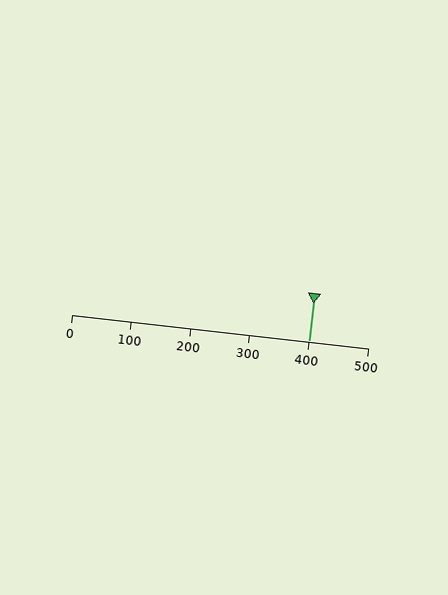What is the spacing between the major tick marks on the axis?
The major ticks are spaced 100 apart.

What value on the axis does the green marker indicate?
The marker indicates approximately 400.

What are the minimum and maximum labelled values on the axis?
The axis runs from 0 to 500.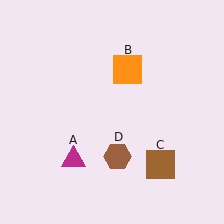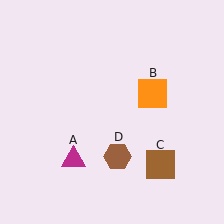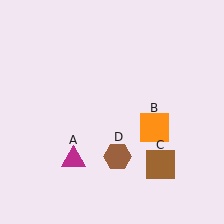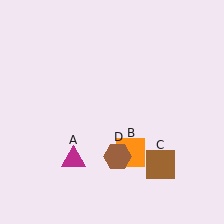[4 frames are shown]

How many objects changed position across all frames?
1 object changed position: orange square (object B).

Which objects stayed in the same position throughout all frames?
Magenta triangle (object A) and brown square (object C) and brown hexagon (object D) remained stationary.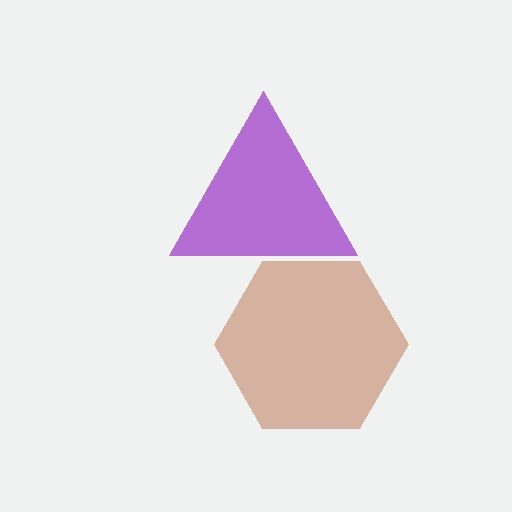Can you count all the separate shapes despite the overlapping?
Yes, there are 2 separate shapes.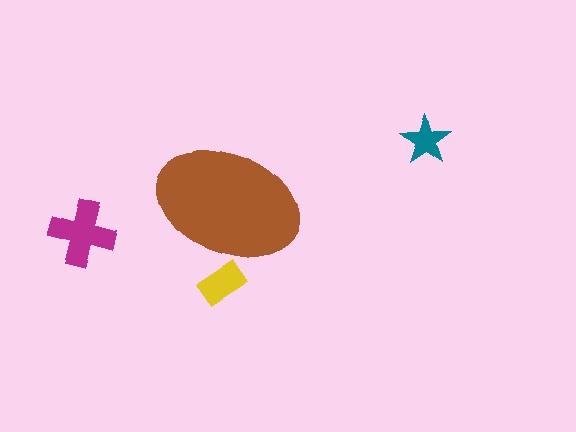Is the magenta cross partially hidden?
No, the magenta cross is fully visible.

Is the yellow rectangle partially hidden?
Yes, the yellow rectangle is partially hidden behind the brown ellipse.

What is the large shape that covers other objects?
A brown ellipse.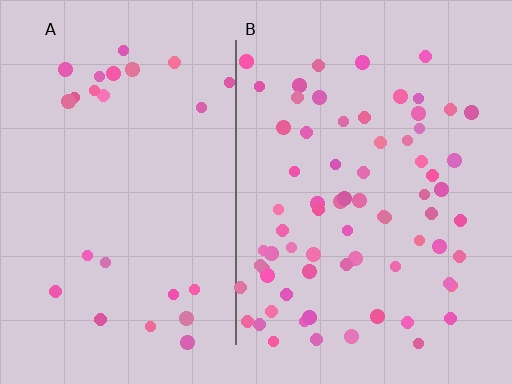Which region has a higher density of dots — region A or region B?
B (the right).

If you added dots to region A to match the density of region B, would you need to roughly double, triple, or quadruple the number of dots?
Approximately triple.